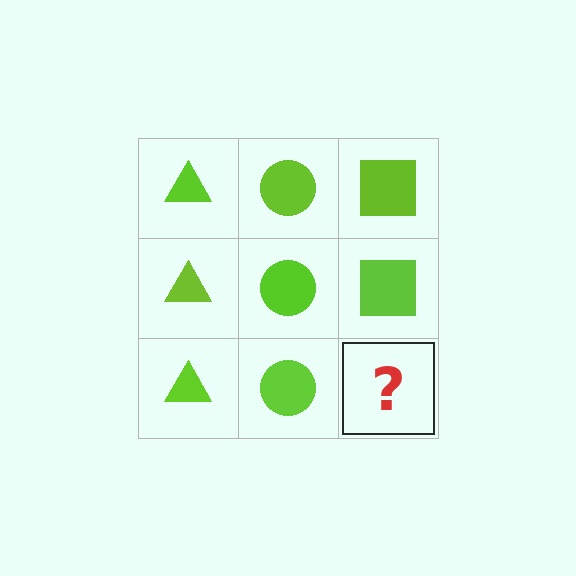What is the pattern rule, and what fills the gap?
The rule is that each column has a consistent shape. The gap should be filled with a lime square.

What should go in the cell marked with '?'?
The missing cell should contain a lime square.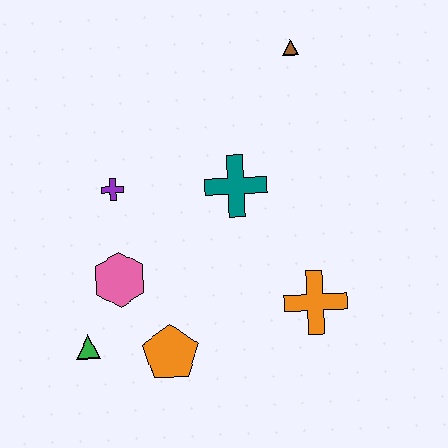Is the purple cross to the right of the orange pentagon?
No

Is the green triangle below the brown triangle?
Yes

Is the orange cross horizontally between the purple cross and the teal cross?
No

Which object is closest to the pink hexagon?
The green triangle is closest to the pink hexagon.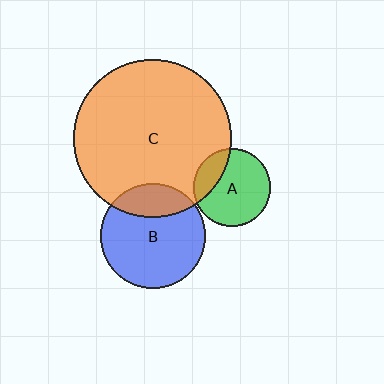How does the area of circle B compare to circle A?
Approximately 1.8 times.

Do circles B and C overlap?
Yes.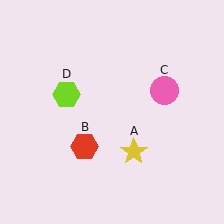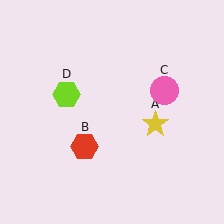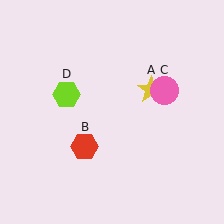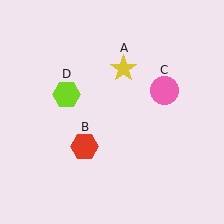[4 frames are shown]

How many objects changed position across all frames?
1 object changed position: yellow star (object A).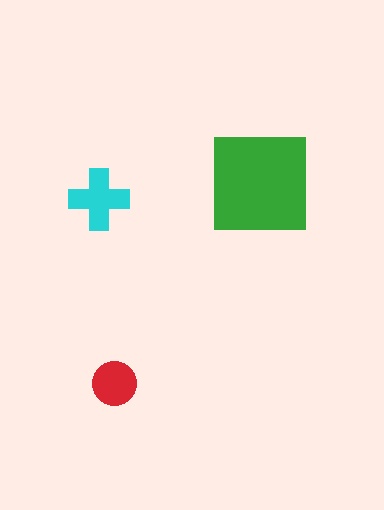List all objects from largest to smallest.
The green square, the cyan cross, the red circle.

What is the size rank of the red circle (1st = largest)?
3rd.